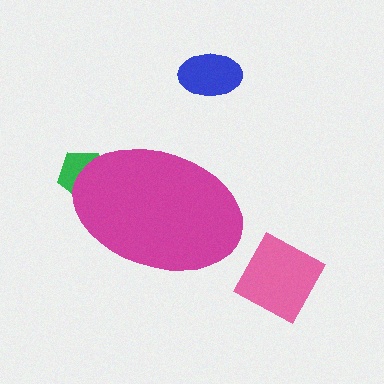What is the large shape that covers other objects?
A magenta ellipse.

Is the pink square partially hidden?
No, the pink square is fully visible.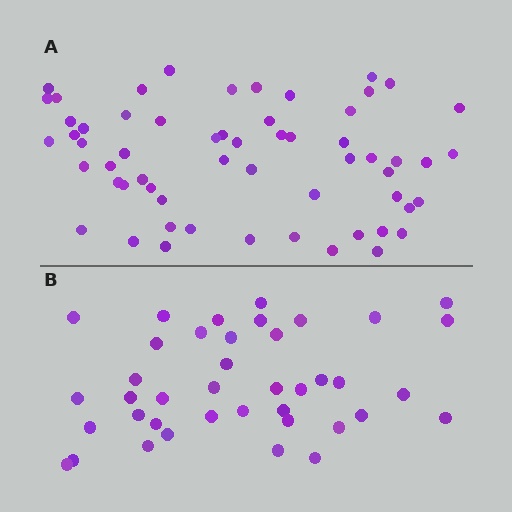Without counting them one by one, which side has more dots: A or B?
Region A (the top region) has more dots.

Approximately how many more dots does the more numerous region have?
Region A has approximately 20 more dots than region B.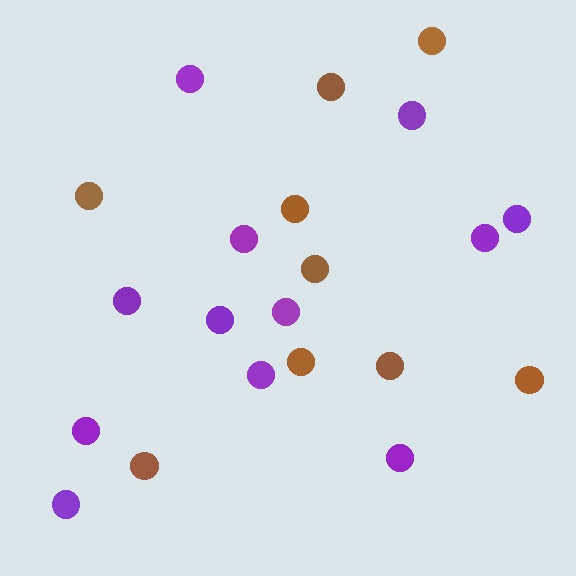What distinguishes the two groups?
There are 2 groups: one group of purple circles (12) and one group of brown circles (9).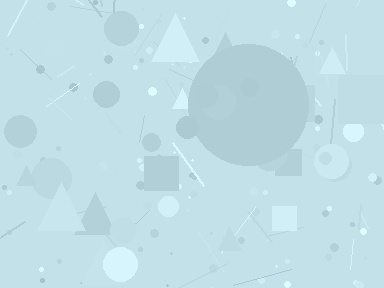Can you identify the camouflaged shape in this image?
The camouflaged shape is a circle.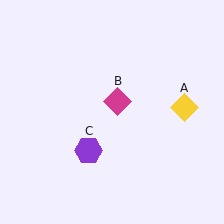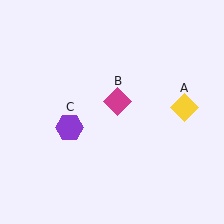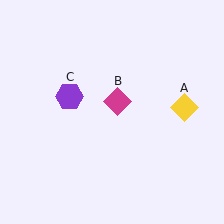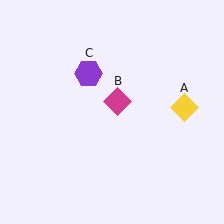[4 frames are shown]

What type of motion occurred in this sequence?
The purple hexagon (object C) rotated clockwise around the center of the scene.